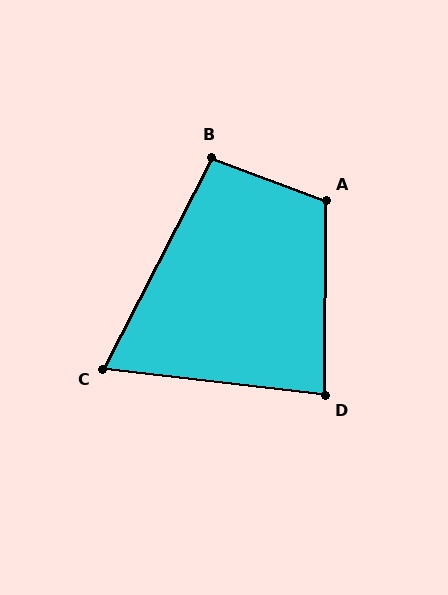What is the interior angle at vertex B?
Approximately 97 degrees (obtuse).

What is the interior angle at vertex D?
Approximately 83 degrees (acute).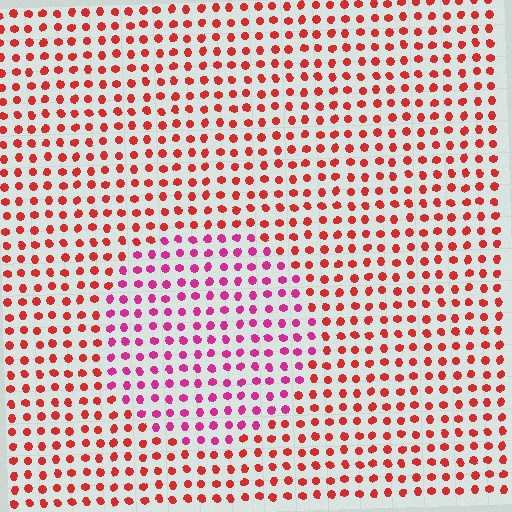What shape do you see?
I see a circle.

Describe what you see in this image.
The image is filled with small red elements in a uniform arrangement. A circle-shaped region is visible where the elements are tinted to a slightly different hue, forming a subtle color boundary.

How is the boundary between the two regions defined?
The boundary is defined purely by a slight shift in hue (about 37 degrees). Spacing, size, and orientation are identical on both sides.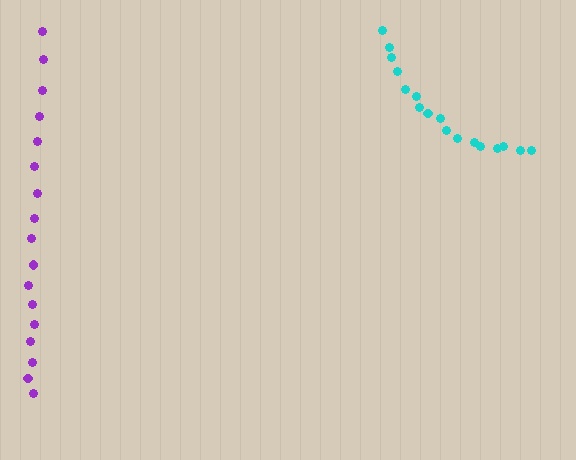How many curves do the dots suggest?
There are 2 distinct paths.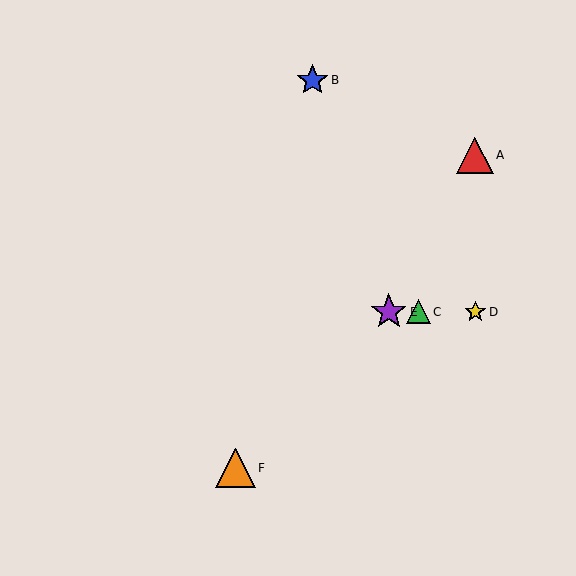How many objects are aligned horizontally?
3 objects (C, D, E) are aligned horizontally.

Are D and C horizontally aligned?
Yes, both are at y≈312.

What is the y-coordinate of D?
Object D is at y≈312.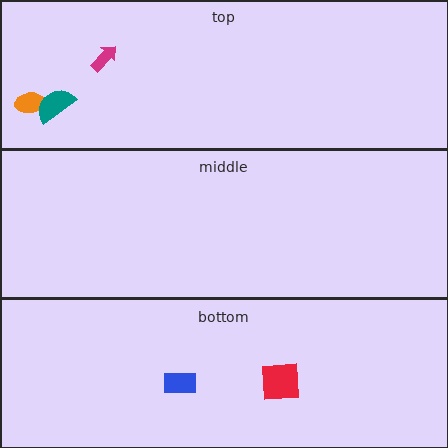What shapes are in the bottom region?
The blue rectangle, the red square.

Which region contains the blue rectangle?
The bottom region.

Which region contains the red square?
The bottom region.